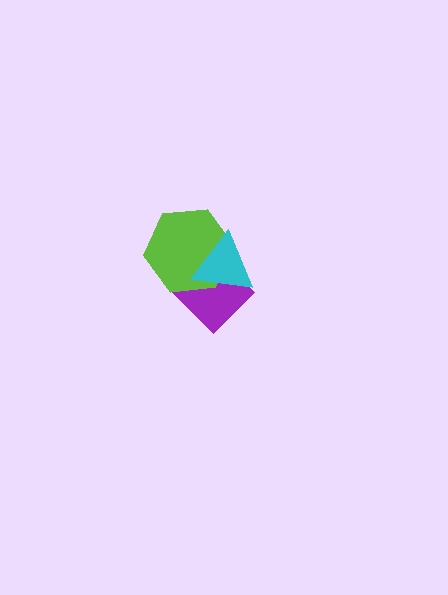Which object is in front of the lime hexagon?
The cyan triangle is in front of the lime hexagon.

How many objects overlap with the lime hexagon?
2 objects overlap with the lime hexagon.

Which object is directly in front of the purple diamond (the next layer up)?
The lime hexagon is directly in front of the purple diamond.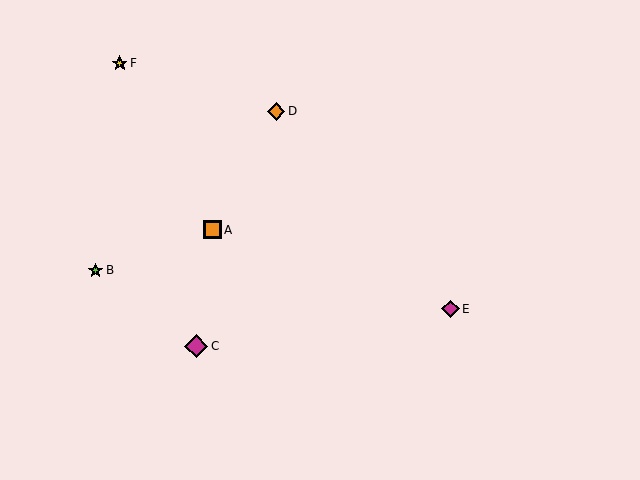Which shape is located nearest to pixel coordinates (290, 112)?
The orange diamond (labeled D) at (276, 111) is nearest to that location.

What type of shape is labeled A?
Shape A is an orange square.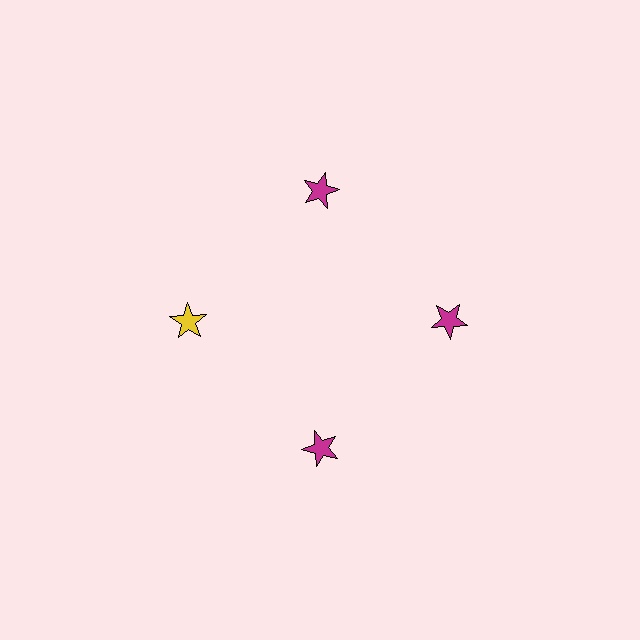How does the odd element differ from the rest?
It has a different color: yellow instead of magenta.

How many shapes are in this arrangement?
There are 4 shapes arranged in a ring pattern.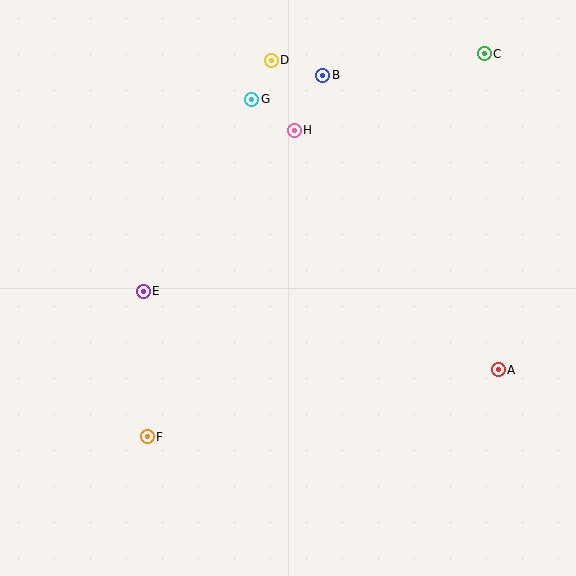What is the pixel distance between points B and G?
The distance between B and G is 75 pixels.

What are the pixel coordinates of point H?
Point H is at (294, 130).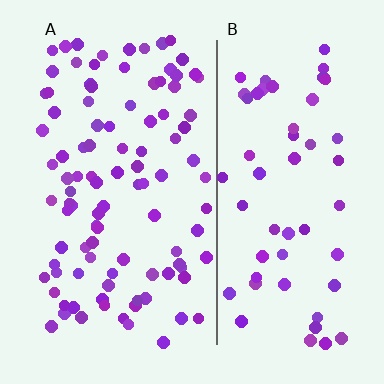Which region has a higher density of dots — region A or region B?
A (the left).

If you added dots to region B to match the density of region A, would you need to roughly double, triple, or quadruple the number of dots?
Approximately double.